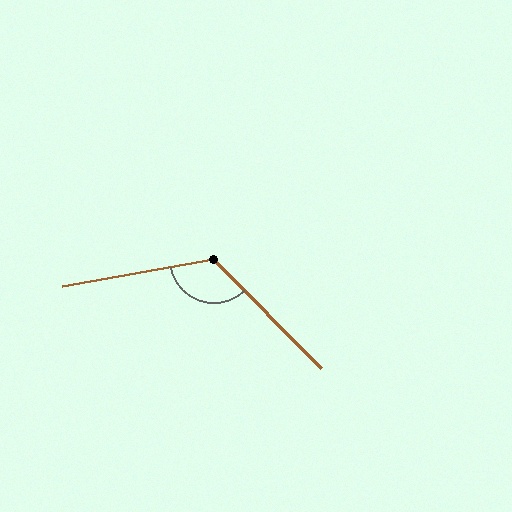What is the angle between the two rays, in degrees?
Approximately 124 degrees.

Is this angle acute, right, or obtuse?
It is obtuse.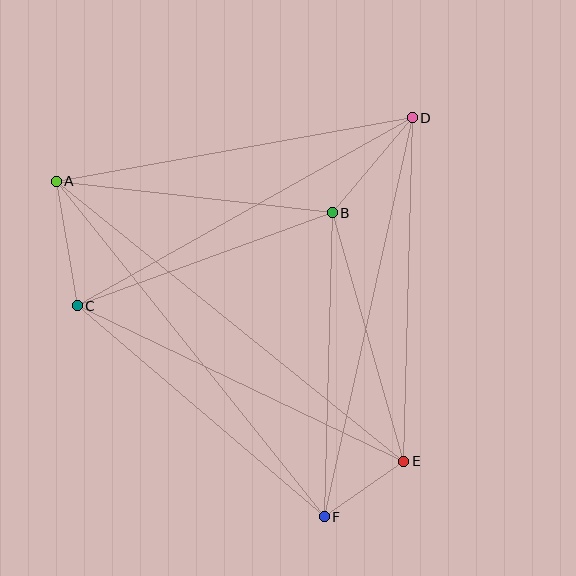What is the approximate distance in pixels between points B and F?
The distance between B and F is approximately 304 pixels.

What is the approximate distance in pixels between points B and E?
The distance between B and E is approximately 258 pixels.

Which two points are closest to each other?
Points E and F are closest to each other.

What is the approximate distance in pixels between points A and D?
The distance between A and D is approximately 362 pixels.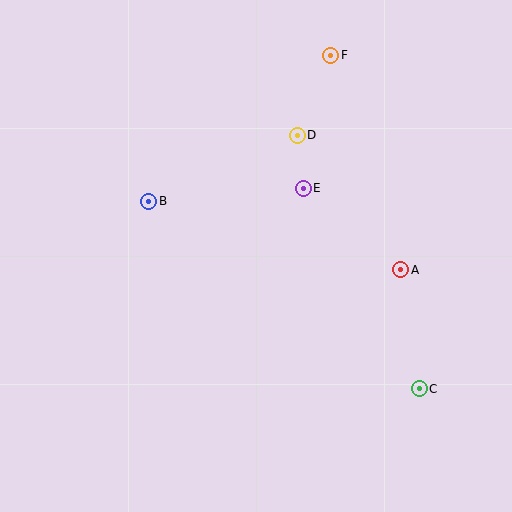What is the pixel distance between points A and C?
The distance between A and C is 120 pixels.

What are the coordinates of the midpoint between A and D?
The midpoint between A and D is at (349, 202).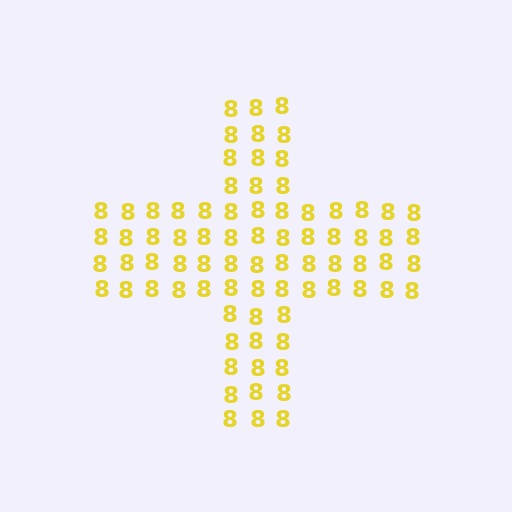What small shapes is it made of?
It is made of small digit 8's.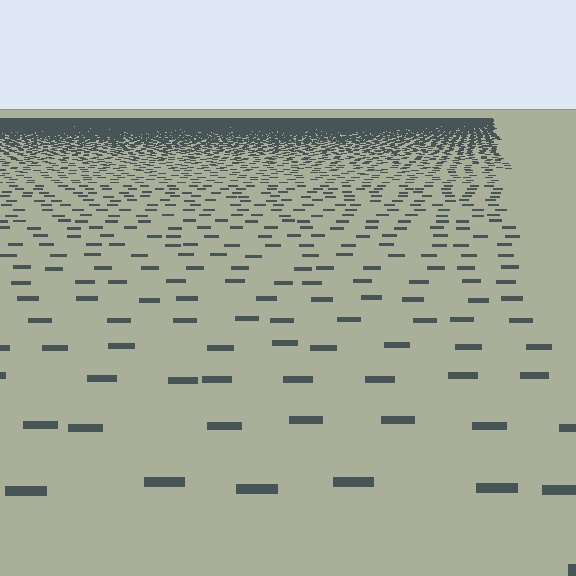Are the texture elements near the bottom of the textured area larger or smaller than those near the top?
Larger. Near the bottom, elements are closer to the viewer and appear at a bigger on-screen size.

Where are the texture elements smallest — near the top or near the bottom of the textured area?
Near the top.